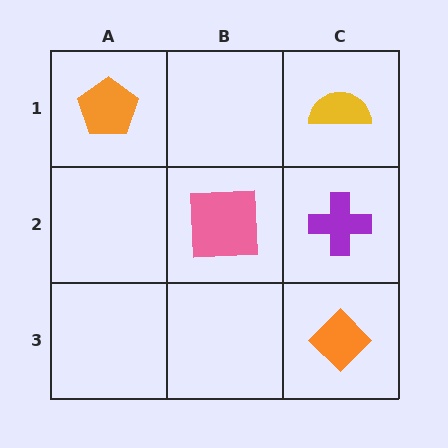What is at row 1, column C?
A yellow semicircle.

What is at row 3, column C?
An orange diamond.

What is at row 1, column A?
An orange pentagon.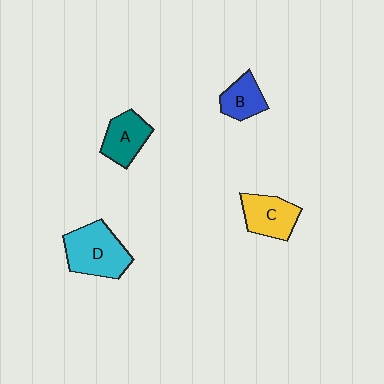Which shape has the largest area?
Shape D (cyan).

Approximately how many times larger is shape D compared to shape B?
Approximately 1.8 times.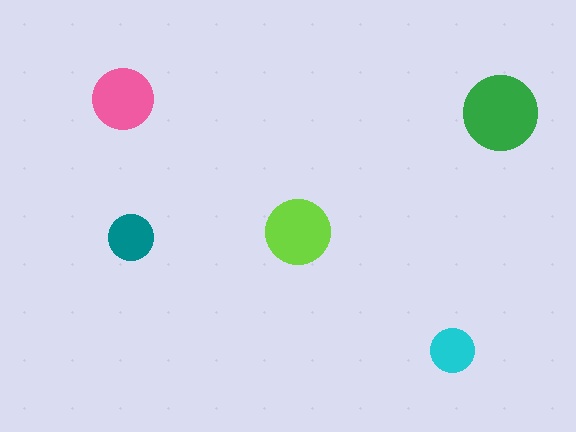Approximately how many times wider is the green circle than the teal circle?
About 1.5 times wider.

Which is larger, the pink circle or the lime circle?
The lime one.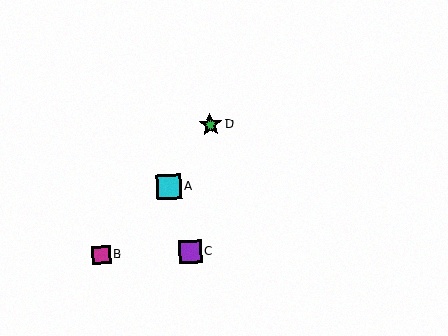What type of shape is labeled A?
Shape A is a cyan square.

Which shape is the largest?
The cyan square (labeled A) is the largest.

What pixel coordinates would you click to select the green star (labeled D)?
Click at (210, 125) to select the green star D.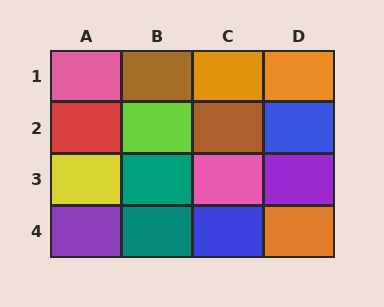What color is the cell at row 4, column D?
Orange.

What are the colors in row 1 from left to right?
Pink, brown, orange, orange.